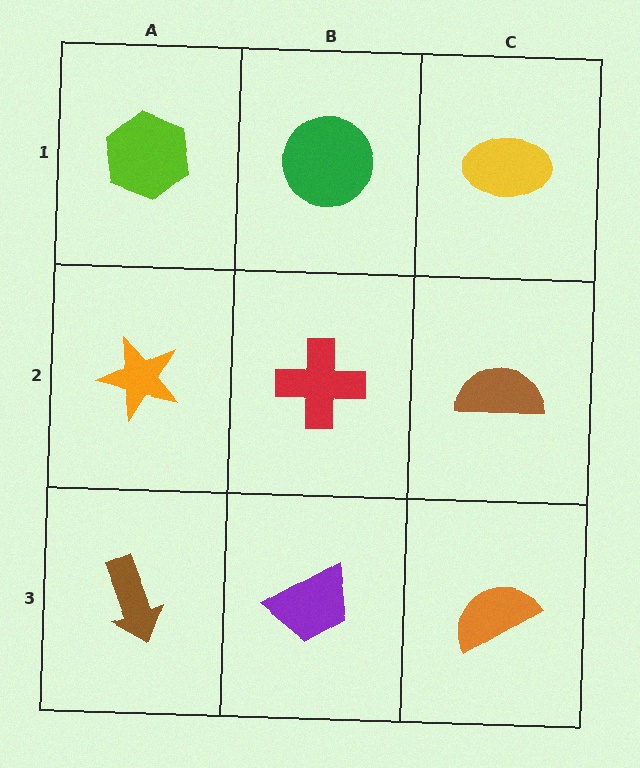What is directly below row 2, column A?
A brown arrow.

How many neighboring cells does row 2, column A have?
3.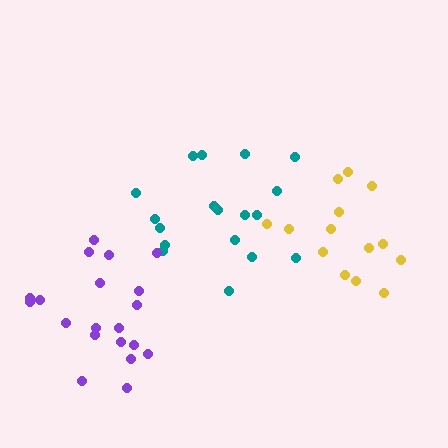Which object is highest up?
The teal cluster is topmost.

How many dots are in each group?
Group 1: 18 dots, Group 2: 14 dots, Group 3: 20 dots (52 total).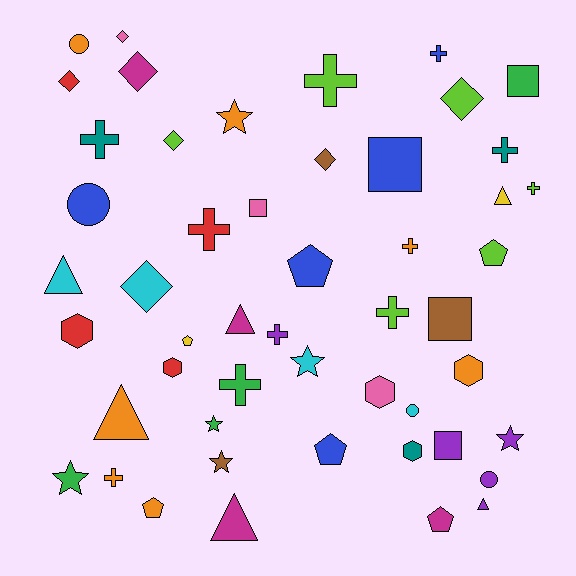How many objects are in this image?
There are 50 objects.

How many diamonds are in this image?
There are 7 diamonds.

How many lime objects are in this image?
There are 6 lime objects.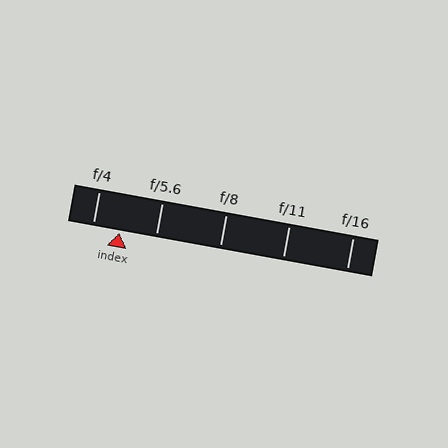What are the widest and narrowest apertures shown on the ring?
The widest aperture shown is f/4 and the narrowest is f/16.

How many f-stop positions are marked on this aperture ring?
There are 5 f-stop positions marked.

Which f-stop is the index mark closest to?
The index mark is closest to f/4.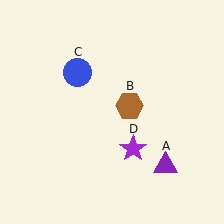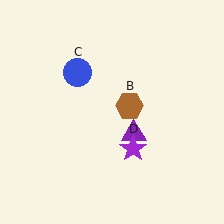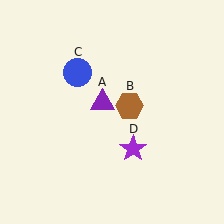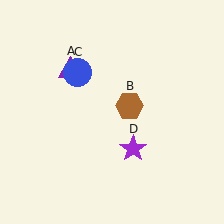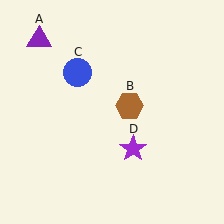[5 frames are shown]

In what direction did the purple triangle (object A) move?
The purple triangle (object A) moved up and to the left.